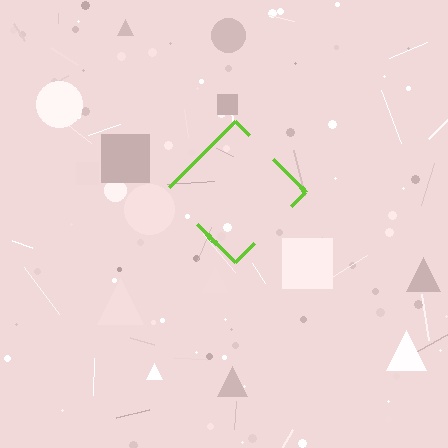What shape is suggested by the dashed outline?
The dashed outline suggests a diamond.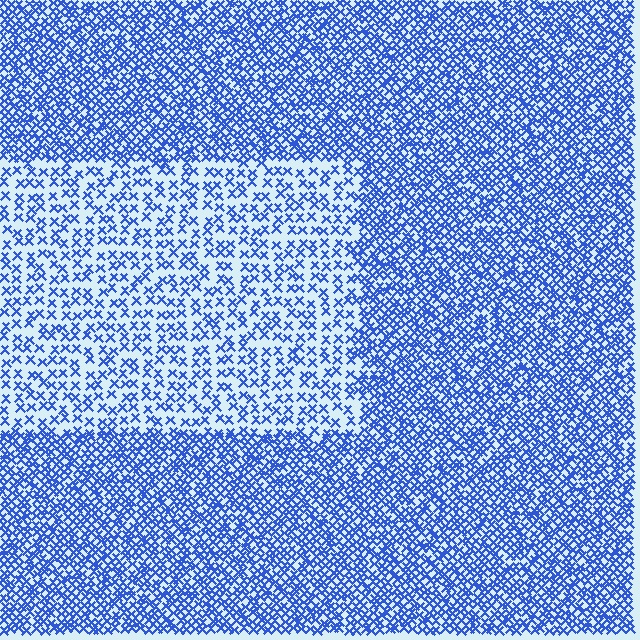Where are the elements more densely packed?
The elements are more densely packed outside the rectangle boundary.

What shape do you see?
I see a rectangle.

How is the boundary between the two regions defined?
The boundary is defined by a change in element density (approximately 2.2x ratio). All elements are the same color, size, and shape.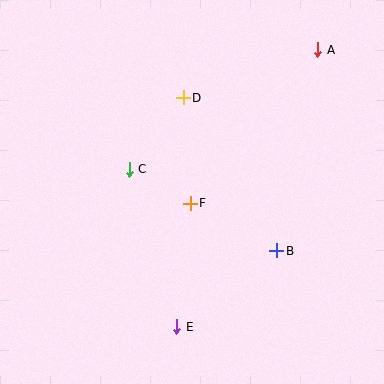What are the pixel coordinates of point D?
Point D is at (183, 98).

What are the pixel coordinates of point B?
Point B is at (277, 251).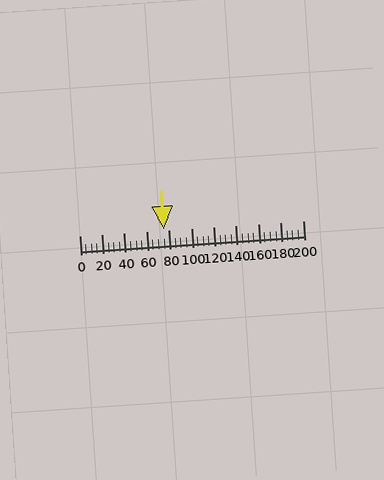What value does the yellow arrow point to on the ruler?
The yellow arrow points to approximately 75.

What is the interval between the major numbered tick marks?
The major tick marks are spaced 20 units apart.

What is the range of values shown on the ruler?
The ruler shows values from 0 to 200.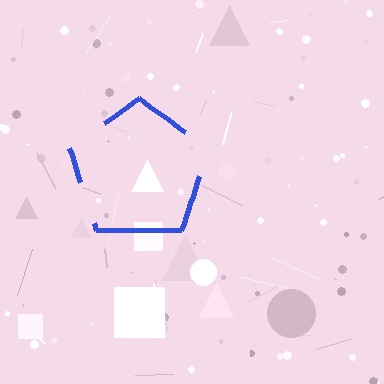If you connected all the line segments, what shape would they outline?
They would outline a pentagon.